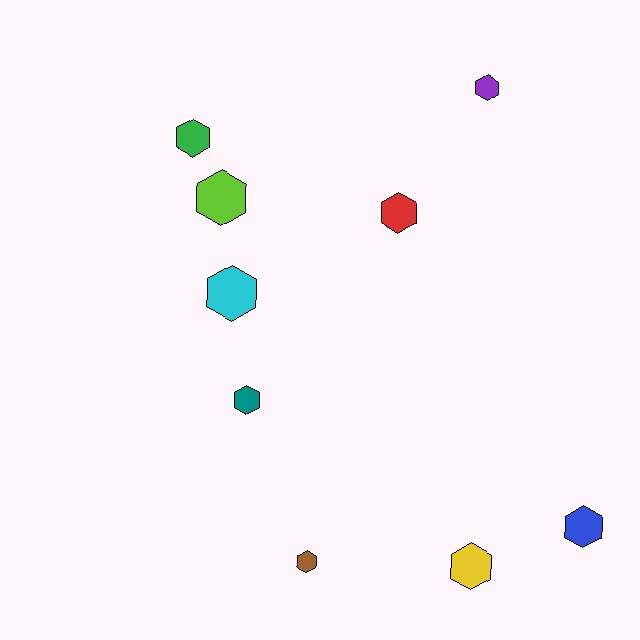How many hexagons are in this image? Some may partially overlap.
There are 9 hexagons.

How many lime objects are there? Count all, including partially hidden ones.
There is 1 lime object.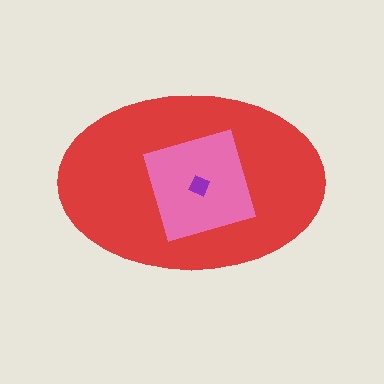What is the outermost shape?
The red ellipse.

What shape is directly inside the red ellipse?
The pink square.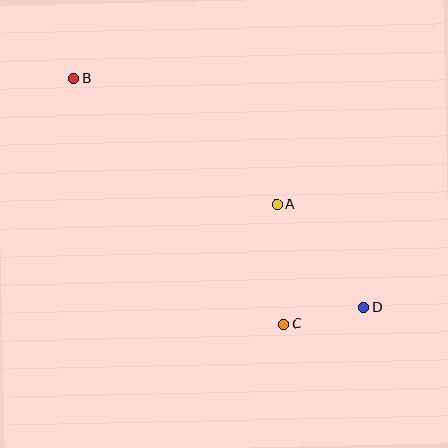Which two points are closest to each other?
Points C and D are closest to each other.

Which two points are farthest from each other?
Points B and D are farthest from each other.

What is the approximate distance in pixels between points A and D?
The distance between A and D is approximately 135 pixels.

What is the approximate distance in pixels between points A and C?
The distance between A and C is approximately 120 pixels.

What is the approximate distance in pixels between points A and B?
The distance between A and B is approximately 239 pixels.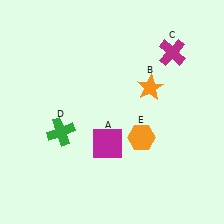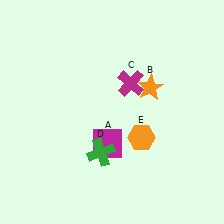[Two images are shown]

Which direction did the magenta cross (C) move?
The magenta cross (C) moved left.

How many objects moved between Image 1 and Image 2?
2 objects moved between the two images.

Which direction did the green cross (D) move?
The green cross (D) moved right.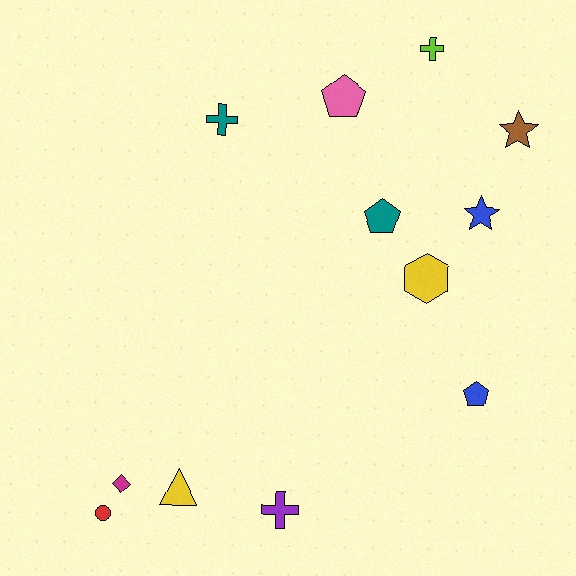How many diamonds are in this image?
There is 1 diamond.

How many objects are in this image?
There are 12 objects.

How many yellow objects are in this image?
There are 2 yellow objects.